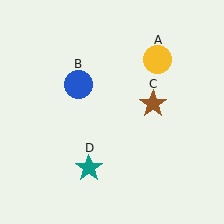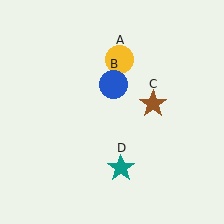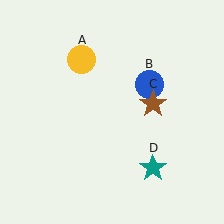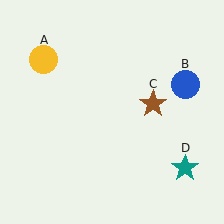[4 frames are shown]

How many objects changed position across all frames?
3 objects changed position: yellow circle (object A), blue circle (object B), teal star (object D).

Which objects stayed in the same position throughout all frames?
Brown star (object C) remained stationary.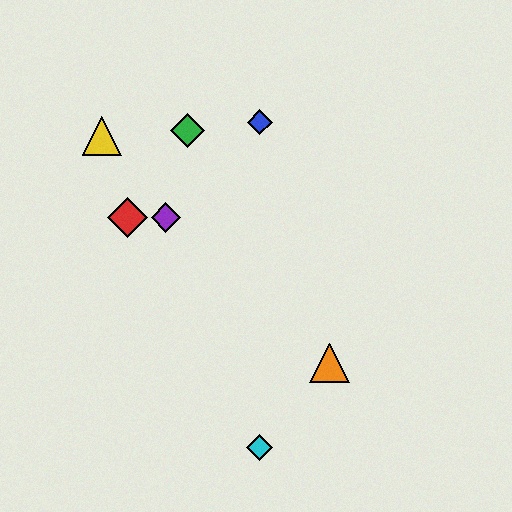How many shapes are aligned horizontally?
2 shapes (the red diamond, the purple diamond) are aligned horizontally.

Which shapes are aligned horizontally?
The red diamond, the purple diamond are aligned horizontally.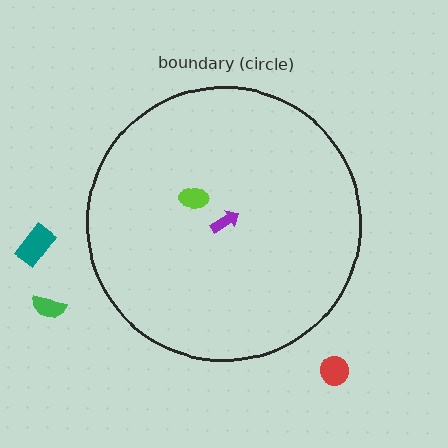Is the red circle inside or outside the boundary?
Outside.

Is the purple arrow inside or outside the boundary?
Inside.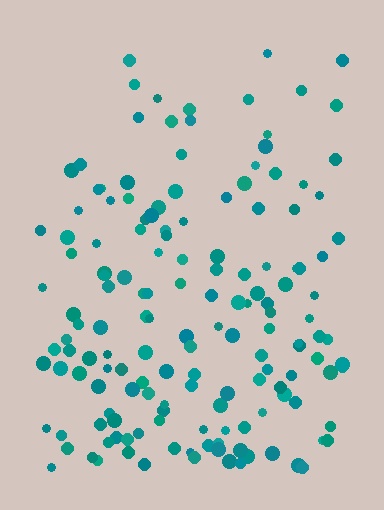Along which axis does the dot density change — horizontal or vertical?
Vertical.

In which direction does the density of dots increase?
From top to bottom, with the bottom side densest.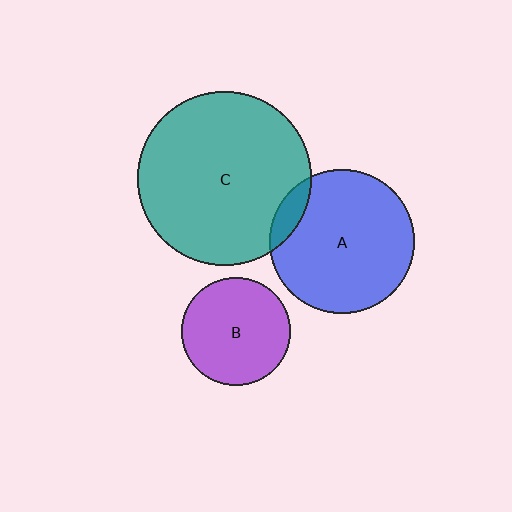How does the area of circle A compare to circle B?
Approximately 1.8 times.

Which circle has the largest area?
Circle C (teal).